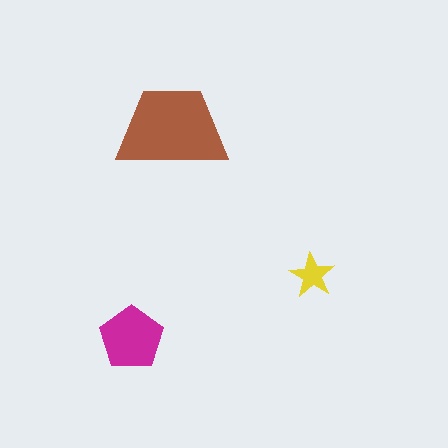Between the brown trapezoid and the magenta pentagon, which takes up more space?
The brown trapezoid.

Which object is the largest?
The brown trapezoid.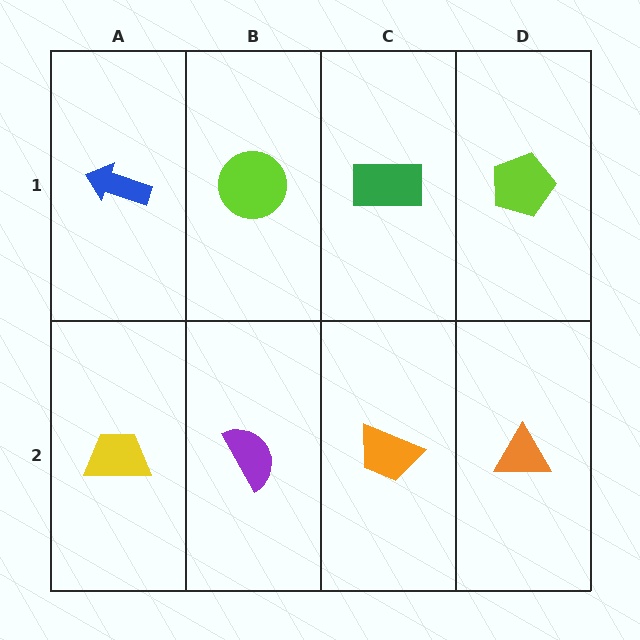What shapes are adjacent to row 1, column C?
An orange trapezoid (row 2, column C), a lime circle (row 1, column B), a lime pentagon (row 1, column D).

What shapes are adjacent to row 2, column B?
A lime circle (row 1, column B), a yellow trapezoid (row 2, column A), an orange trapezoid (row 2, column C).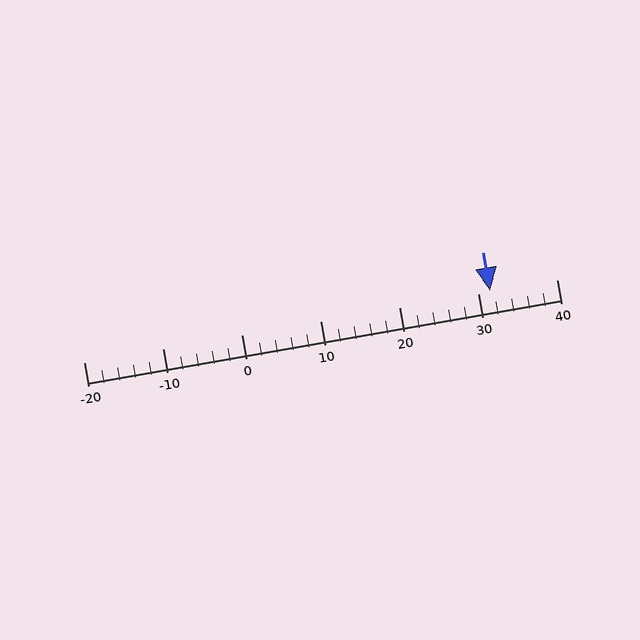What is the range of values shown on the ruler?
The ruler shows values from -20 to 40.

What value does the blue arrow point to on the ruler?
The blue arrow points to approximately 32.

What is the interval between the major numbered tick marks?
The major tick marks are spaced 10 units apart.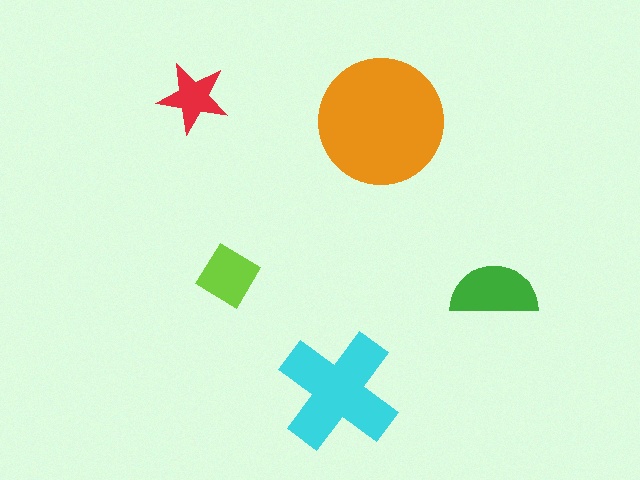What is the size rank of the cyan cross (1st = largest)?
2nd.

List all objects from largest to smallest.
The orange circle, the cyan cross, the green semicircle, the lime diamond, the red star.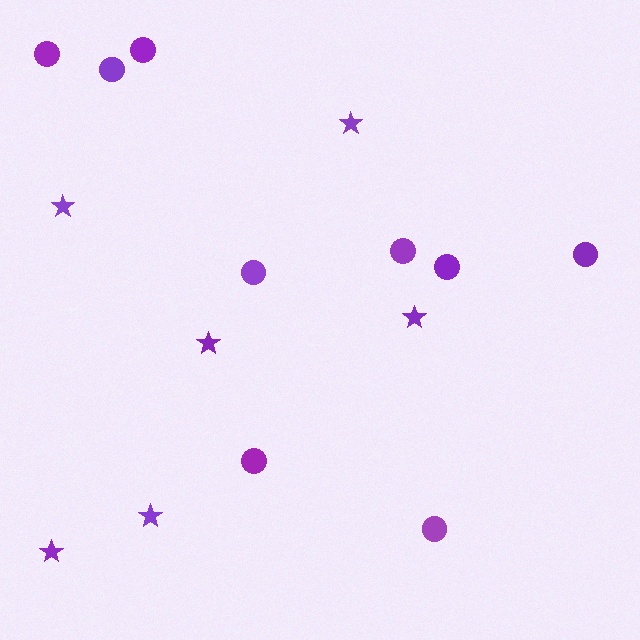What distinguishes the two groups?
There are 2 groups: one group of stars (6) and one group of circles (9).